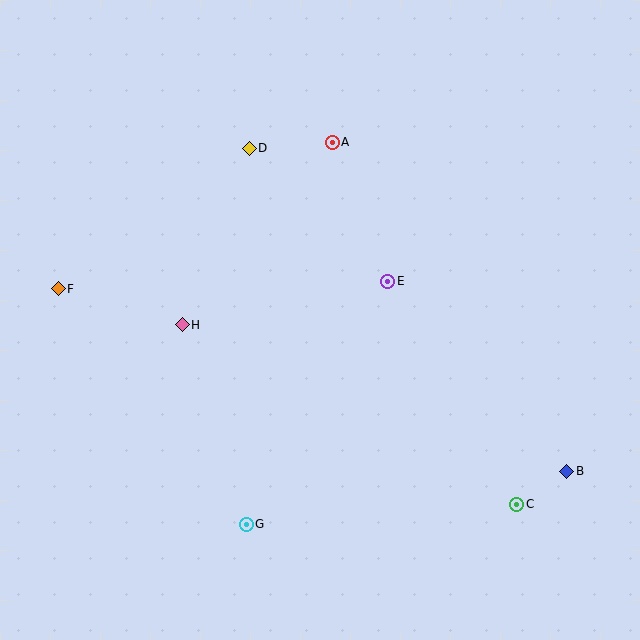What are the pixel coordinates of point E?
Point E is at (388, 281).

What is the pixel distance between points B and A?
The distance between B and A is 404 pixels.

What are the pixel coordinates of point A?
Point A is at (332, 142).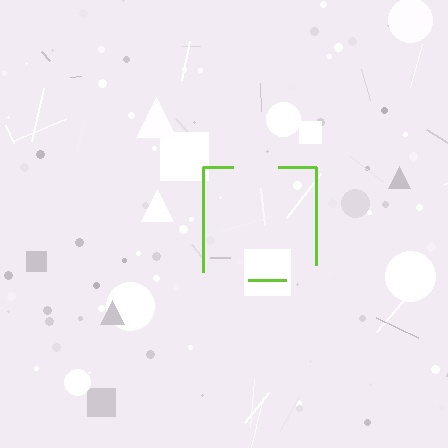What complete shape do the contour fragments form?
The contour fragments form a square.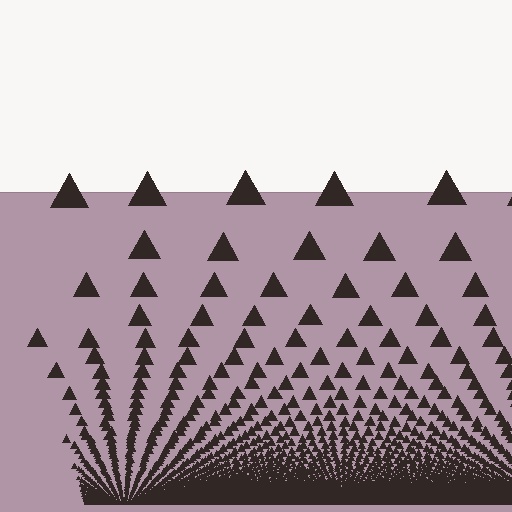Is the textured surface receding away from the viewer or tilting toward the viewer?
The surface appears to tilt toward the viewer. Texture elements get larger and sparser toward the top.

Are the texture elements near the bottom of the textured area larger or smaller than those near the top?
Smaller. The gradient is inverted — elements near the bottom are smaller and denser.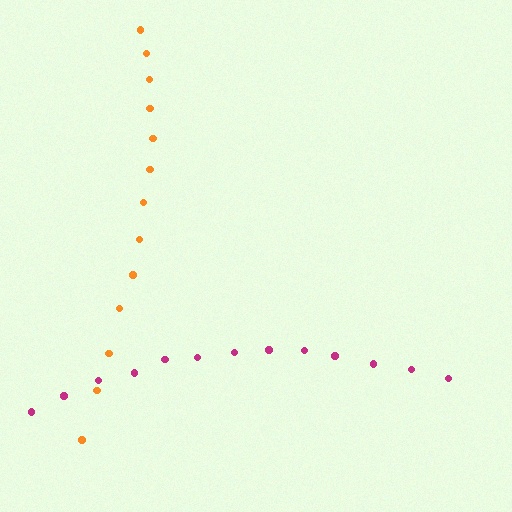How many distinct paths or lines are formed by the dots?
There are 2 distinct paths.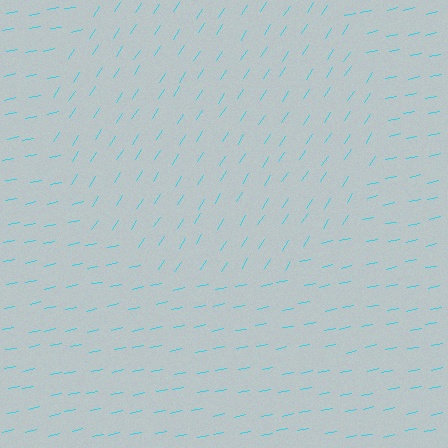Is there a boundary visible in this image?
Yes, there is a texture boundary formed by a change in line orientation.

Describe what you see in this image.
The image is filled with small cyan line segments. A circle region in the image has lines oriented differently from the surrounding lines, creating a visible texture boundary.